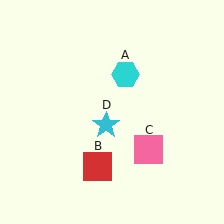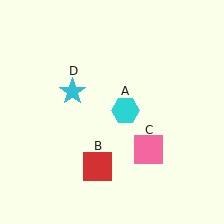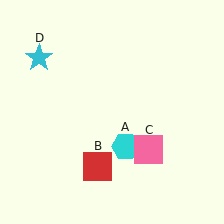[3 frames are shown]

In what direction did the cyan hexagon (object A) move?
The cyan hexagon (object A) moved down.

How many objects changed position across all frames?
2 objects changed position: cyan hexagon (object A), cyan star (object D).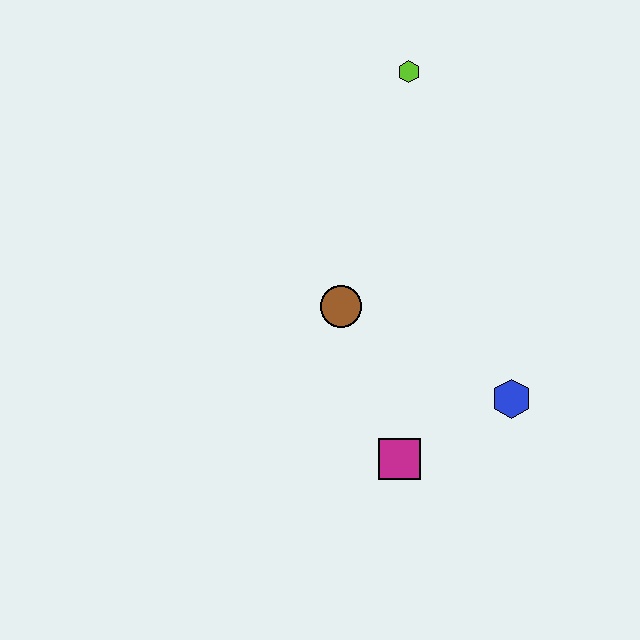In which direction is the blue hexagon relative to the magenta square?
The blue hexagon is to the right of the magenta square.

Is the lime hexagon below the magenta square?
No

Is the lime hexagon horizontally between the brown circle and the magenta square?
No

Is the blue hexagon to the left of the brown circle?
No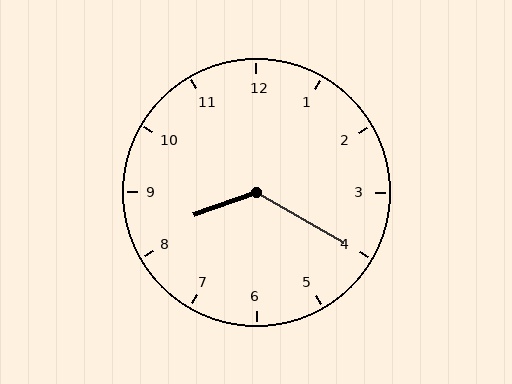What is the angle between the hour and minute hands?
Approximately 130 degrees.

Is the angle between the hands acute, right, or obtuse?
It is obtuse.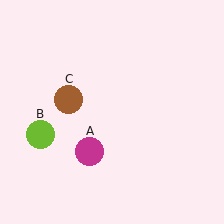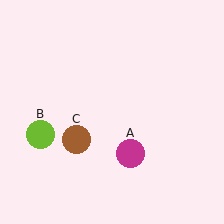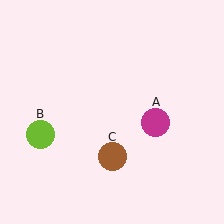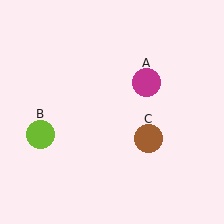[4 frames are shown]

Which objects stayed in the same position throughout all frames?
Lime circle (object B) remained stationary.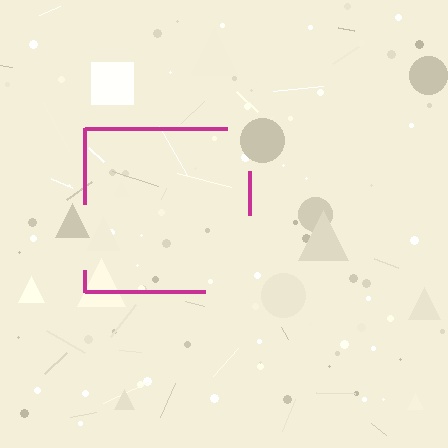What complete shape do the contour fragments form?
The contour fragments form a square.